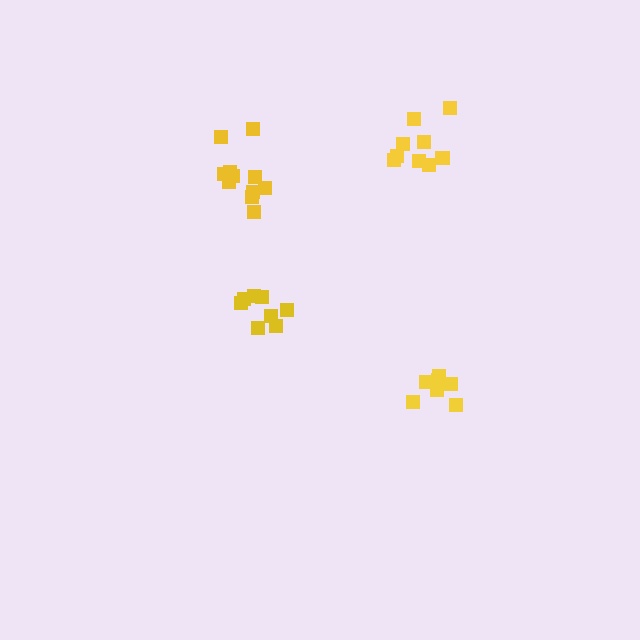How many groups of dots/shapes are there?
There are 4 groups.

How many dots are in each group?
Group 1: 8 dots, Group 2: 11 dots, Group 3: 7 dots, Group 4: 9 dots (35 total).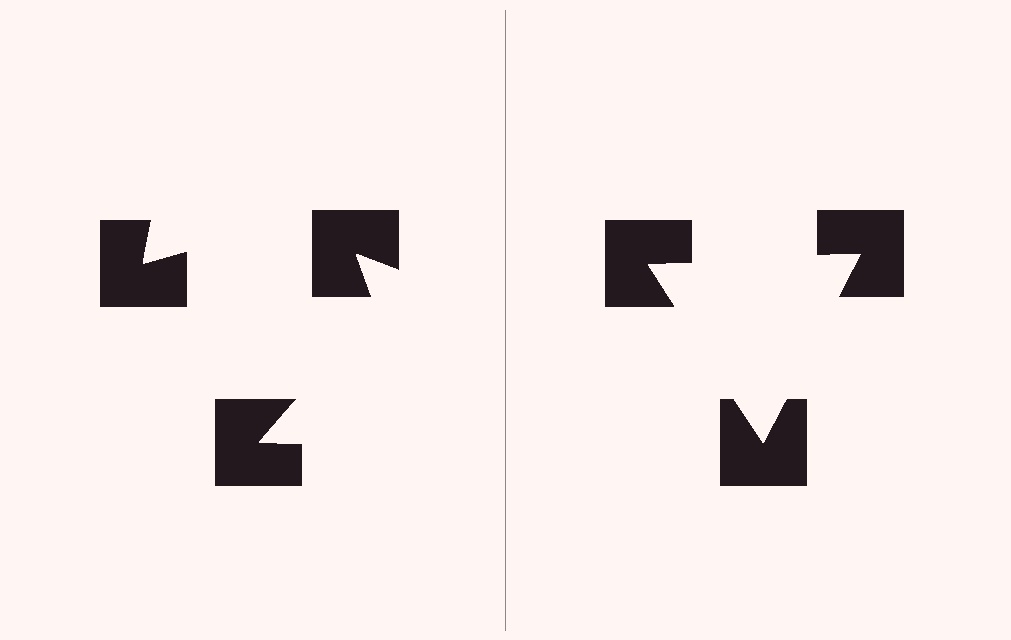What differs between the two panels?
The notched squares are positioned identically on both sides; only the wedge orientations differ. On the right they align to a triangle; on the left they are misaligned.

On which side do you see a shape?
An illusory triangle appears on the right side. On the left side the wedge cuts are rotated, so no coherent shape forms.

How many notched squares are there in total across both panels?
6 — 3 on each side.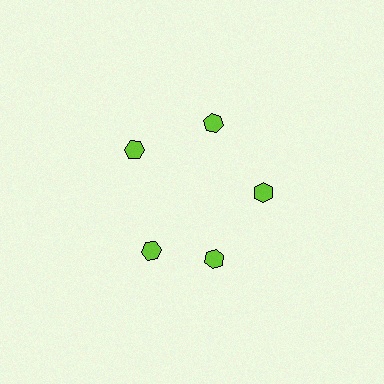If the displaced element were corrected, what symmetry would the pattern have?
It would have 5-fold rotational symmetry — the pattern would map onto itself every 72 degrees.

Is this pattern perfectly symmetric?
No. The 5 lime hexagons are arranged in a ring, but one element near the 8 o'clock position is rotated out of alignment along the ring, breaking the 5-fold rotational symmetry.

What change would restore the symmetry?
The symmetry would be restored by rotating it back into even spacing with its neighbors so that all 5 hexagons sit at equal angles and equal distance from the center.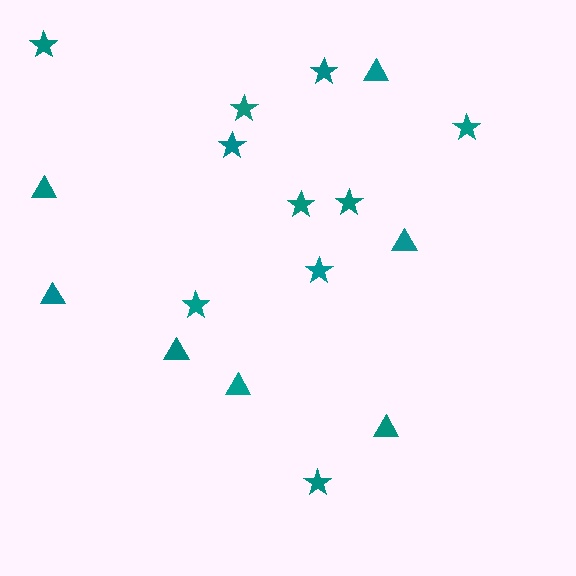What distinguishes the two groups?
There are 2 groups: one group of triangles (7) and one group of stars (10).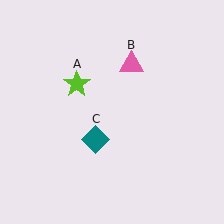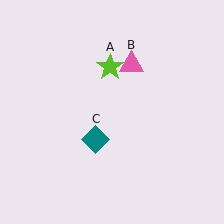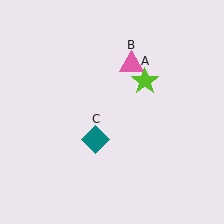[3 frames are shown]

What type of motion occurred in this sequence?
The lime star (object A) rotated clockwise around the center of the scene.